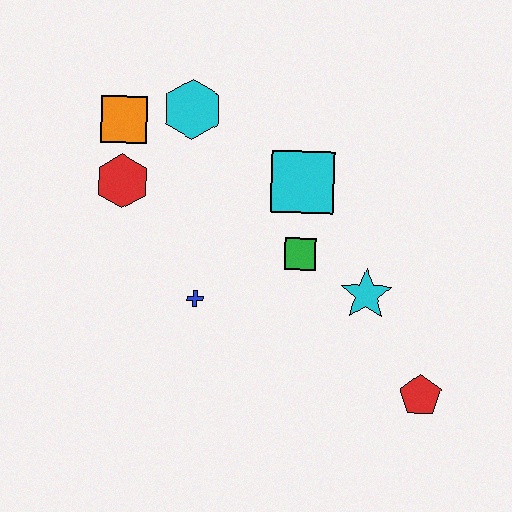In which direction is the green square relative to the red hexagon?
The green square is to the right of the red hexagon.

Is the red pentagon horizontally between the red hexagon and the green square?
No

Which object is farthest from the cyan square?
The red pentagon is farthest from the cyan square.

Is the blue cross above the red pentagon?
Yes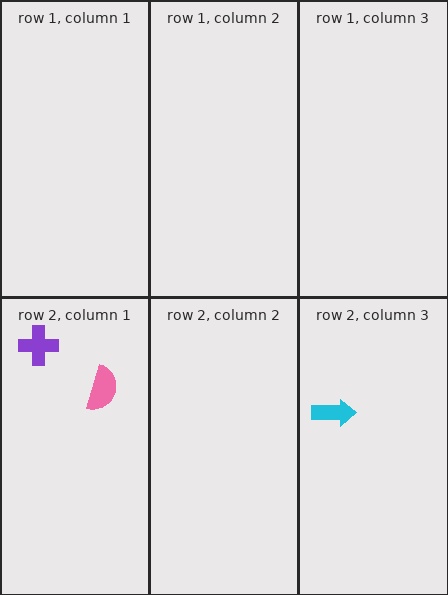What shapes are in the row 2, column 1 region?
The purple cross, the pink semicircle.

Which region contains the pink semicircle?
The row 2, column 1 region.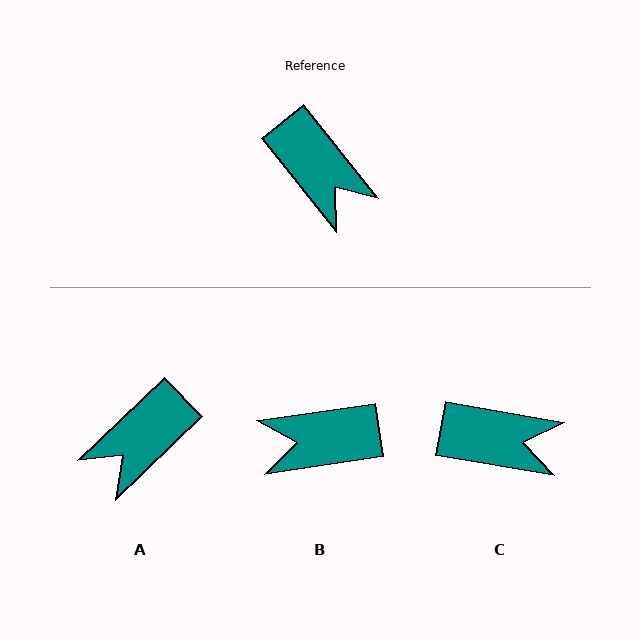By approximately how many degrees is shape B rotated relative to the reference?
Approximately 120 degrees clockwise.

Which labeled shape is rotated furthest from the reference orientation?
B, about 120 degrees away.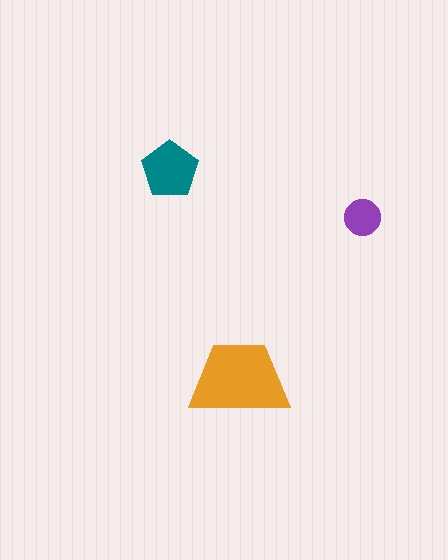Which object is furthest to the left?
The teal pentagon is leftmost.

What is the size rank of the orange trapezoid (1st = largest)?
1st.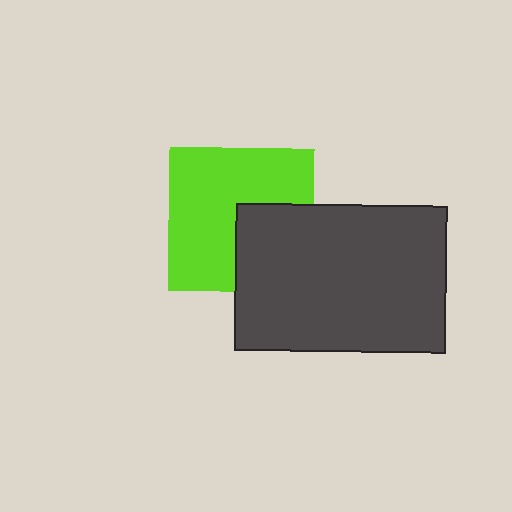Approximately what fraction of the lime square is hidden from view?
Roughly 33% of the lime square is hidden behind the dark gray rectangle.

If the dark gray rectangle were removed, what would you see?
You would see the complete lime square.